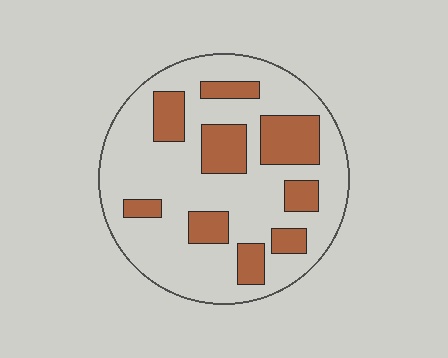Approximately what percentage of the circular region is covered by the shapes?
Approximately 25%.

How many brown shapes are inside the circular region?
9.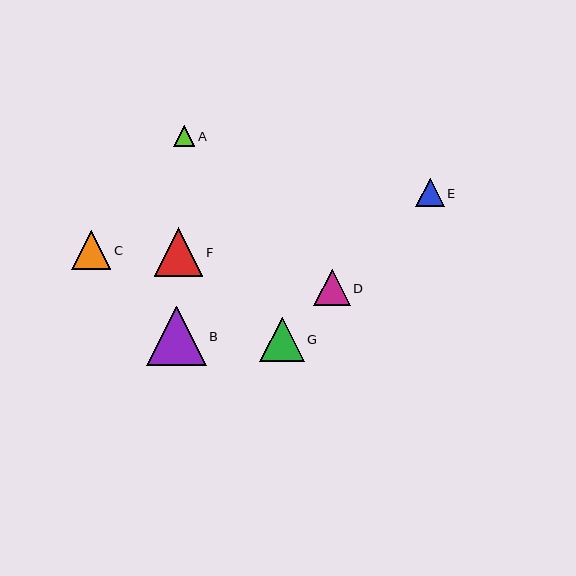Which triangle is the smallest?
Triangle A is the smallest with a size of approximately 21 pixels.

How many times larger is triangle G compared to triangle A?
Triangle G is approximately 2.1 times the size of triangle A.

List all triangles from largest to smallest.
From largest to smallest: B, F, G, C, D, E, A.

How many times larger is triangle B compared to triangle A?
Triangle B is approximately 2.8 times the size of triangle A.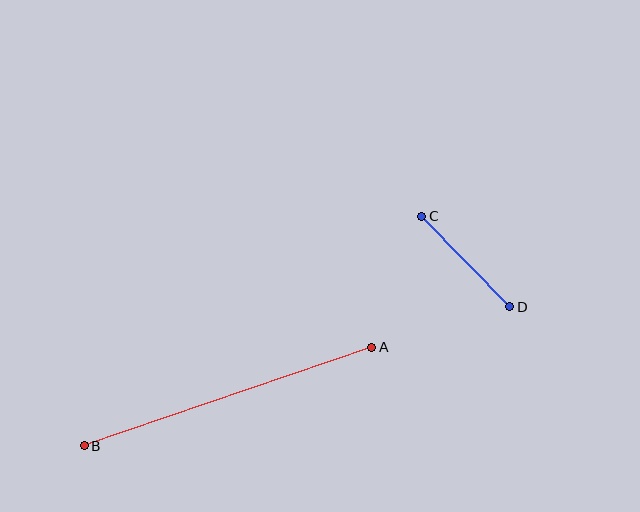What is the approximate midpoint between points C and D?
The midpoint is at approximately (466, 261) pixels.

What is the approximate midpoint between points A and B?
The midpoint is at approximately (228, 397) pixels.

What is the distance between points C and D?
The distance is approximately 126 pixels.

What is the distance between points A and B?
The distance is approximately 304 pixels.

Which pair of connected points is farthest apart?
Points A and B are farthest apart.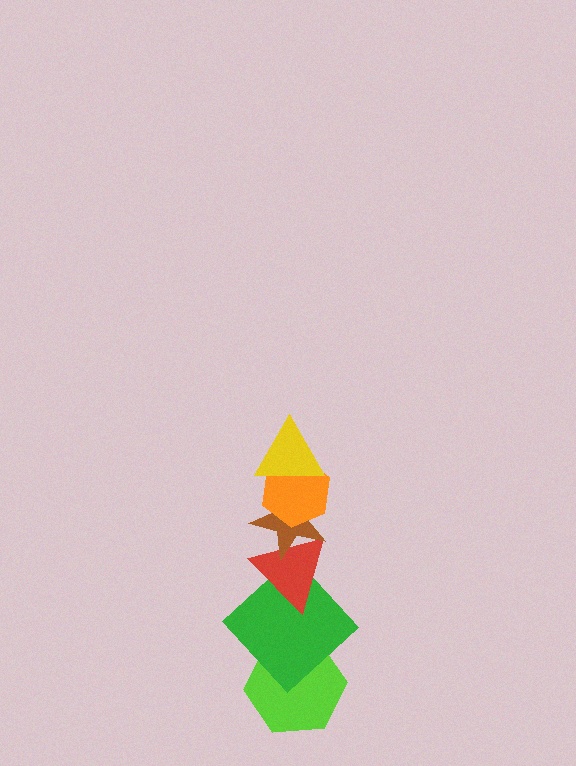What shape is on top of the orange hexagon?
The yellow triangle is on top of the orange hexagon.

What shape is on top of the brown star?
The orange hexagon is on top of the brown star.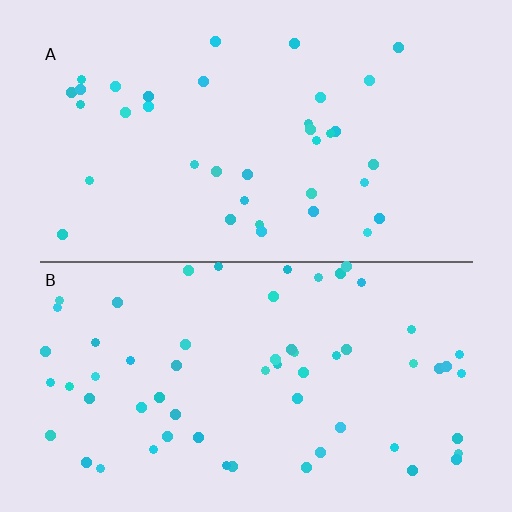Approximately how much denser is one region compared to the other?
Approximately 1.7× — region B over region A.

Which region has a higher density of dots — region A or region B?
B (the bottom).